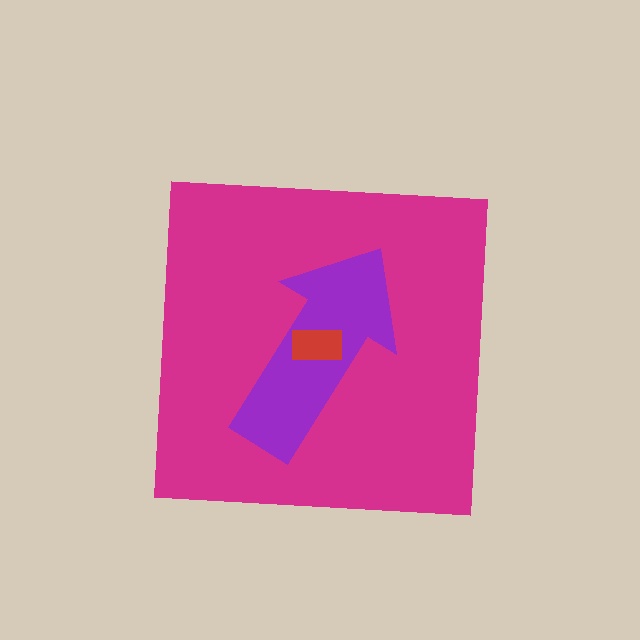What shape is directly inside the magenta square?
The purple arrow.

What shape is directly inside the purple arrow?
The red rectangle.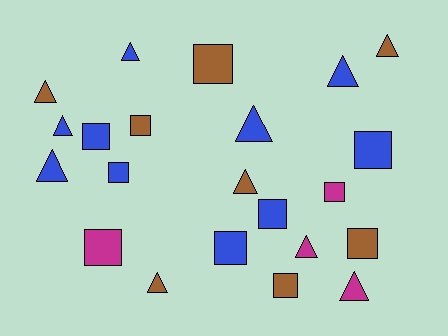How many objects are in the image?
There are 22 objects.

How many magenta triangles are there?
There are 2 magenta triangles.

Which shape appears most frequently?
Triangle, with 11 objects.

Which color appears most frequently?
Blue, with 10 objects.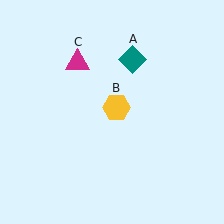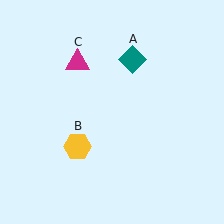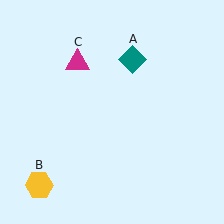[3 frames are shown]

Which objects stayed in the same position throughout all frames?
Teal diamond (object A) and magenta triangle (object C) remained stationary.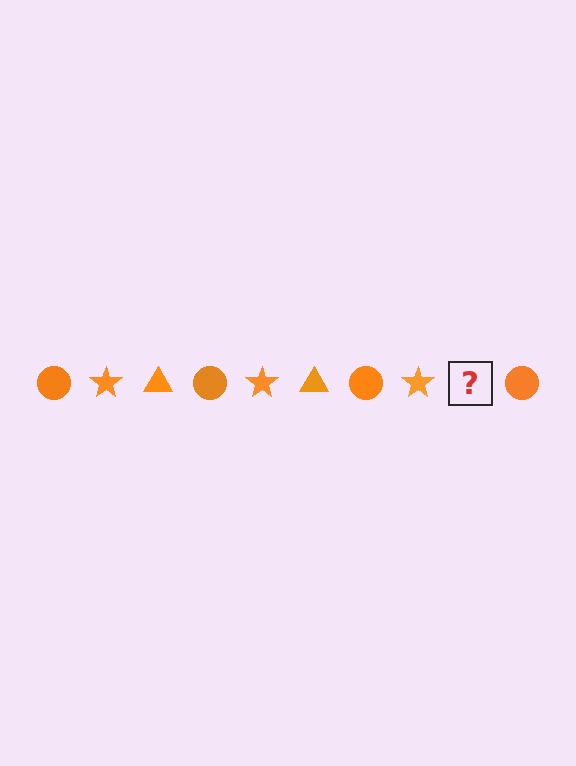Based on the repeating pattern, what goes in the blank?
The blank should be an orange triangle.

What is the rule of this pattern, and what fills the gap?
The rule is that the pattern cycles through circle, star, triangle shapes in orange. The gap should be filled with an orange triangle.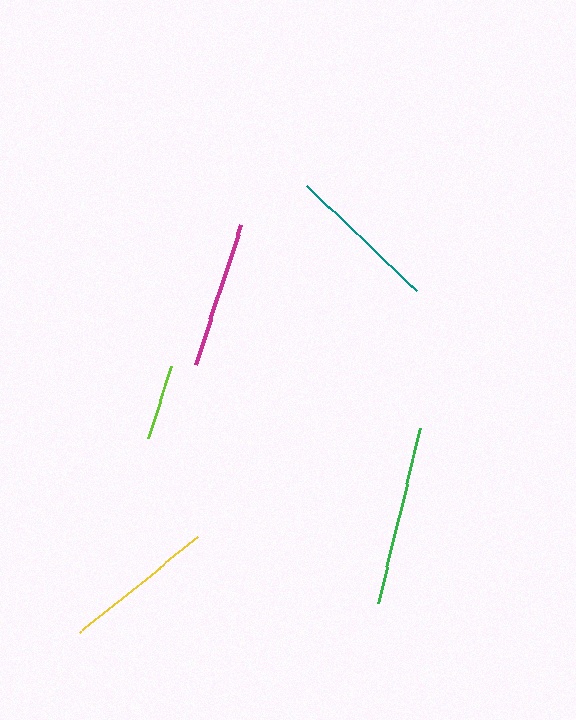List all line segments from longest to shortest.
From longest to shortest: green, teal, yellow, magenta, lime.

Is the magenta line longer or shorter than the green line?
The green line is longer than the magenta line.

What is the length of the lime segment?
The lime segment is approximately 75 pixels long.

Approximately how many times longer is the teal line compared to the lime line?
The teal line is approximately 2.0 times the length of the lime line.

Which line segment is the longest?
The green line is the longest at approximately 180 pixels.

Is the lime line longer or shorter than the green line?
The green line is longer than the lime line.